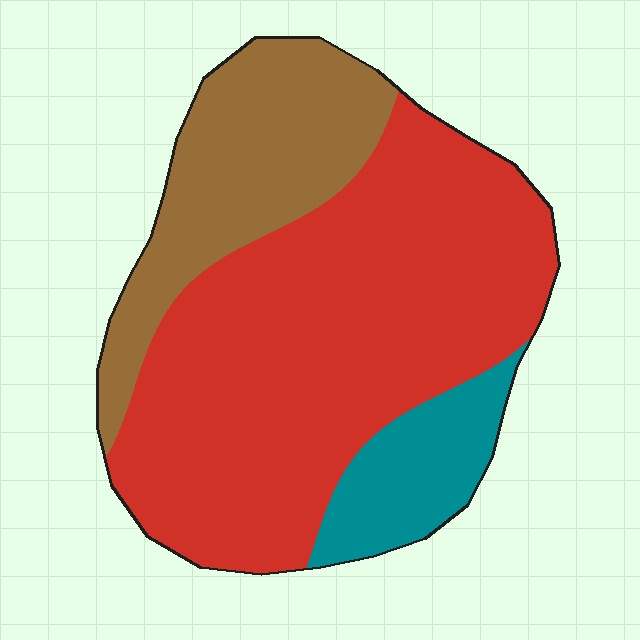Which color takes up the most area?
Red, at roughly 65%.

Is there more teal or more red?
Red.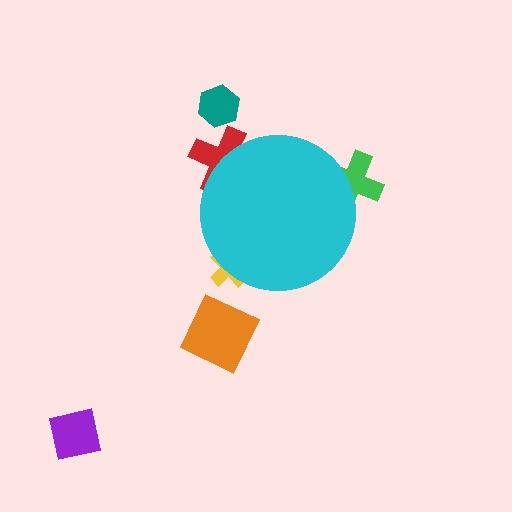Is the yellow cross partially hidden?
Yes, the yellow cross is partially hidden behind the cyan circle.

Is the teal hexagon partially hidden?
No, the teal hexagon is fully visible.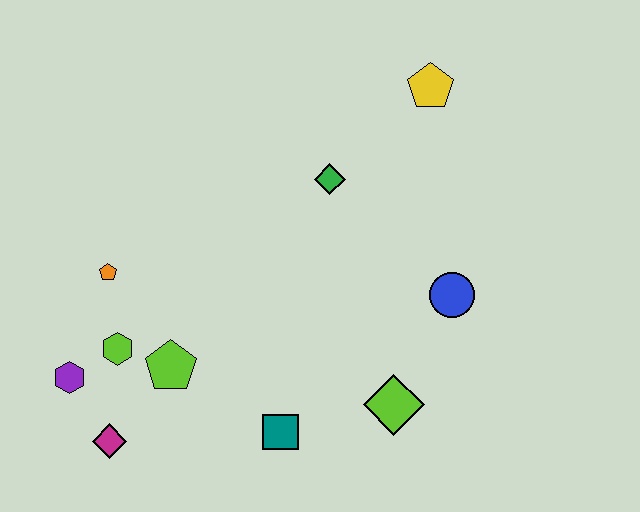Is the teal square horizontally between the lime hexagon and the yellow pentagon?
Yes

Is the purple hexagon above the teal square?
Yes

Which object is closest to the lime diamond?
The teal square is closest to the lime diamond.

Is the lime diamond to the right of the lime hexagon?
Yes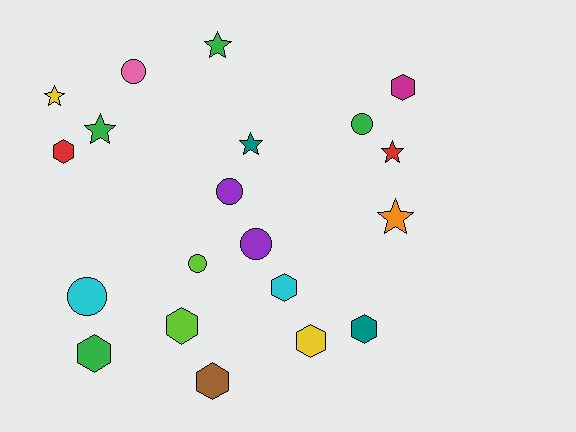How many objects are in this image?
There are 20 objects.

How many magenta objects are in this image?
There is 1 magenta object.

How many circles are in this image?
There are 6 circles.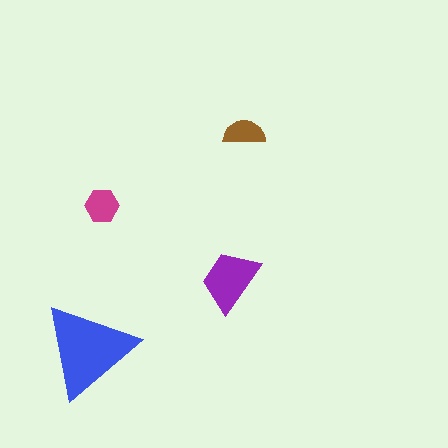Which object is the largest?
The blue triangle.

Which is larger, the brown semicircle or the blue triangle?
The blue triangle.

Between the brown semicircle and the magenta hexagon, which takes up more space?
The magenta hexagon.